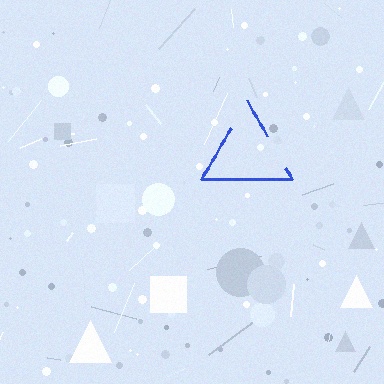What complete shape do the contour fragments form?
The contour fragments form a triangle.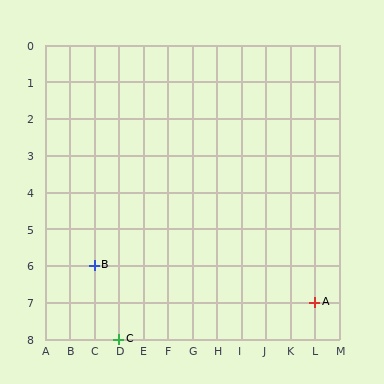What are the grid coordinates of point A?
Point A is at grid coordinates (L, 7).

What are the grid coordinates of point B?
Point B is at grid coordinates (C, 6).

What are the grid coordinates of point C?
Point C is at grid coordinates (D, 8).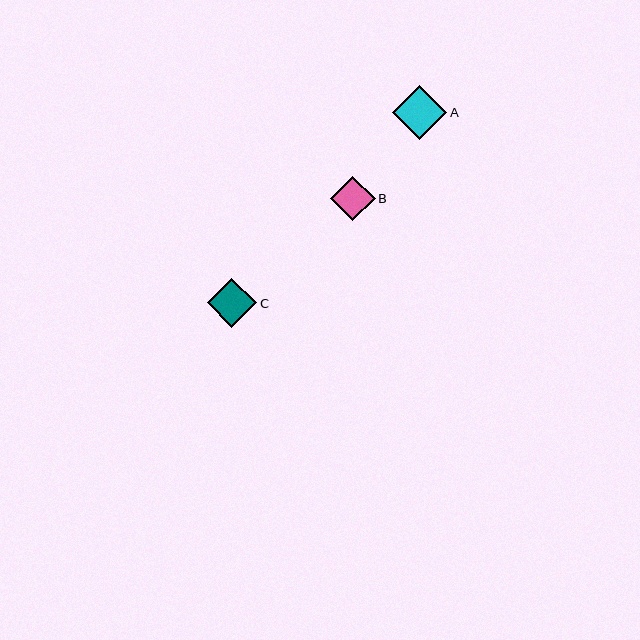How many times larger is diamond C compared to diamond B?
Diamond C is approximately 1.1 times the size of diamond B.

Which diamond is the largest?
Diamond A is the largest with a size of approximately 54 pixels.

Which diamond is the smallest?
Diamond B is the smallest with a size of approximately 45 pixels.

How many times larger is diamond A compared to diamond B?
Diamond A is approximately 1.2 times the size of diamond B.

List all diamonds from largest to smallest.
From largest to smallest: A, C, B.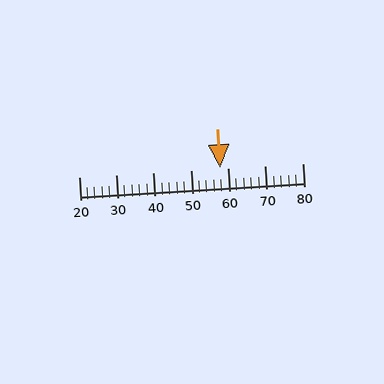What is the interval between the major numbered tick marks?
The major tick marks are spaced 10 units apart.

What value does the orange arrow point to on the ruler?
The orange arrow points to approximately 58.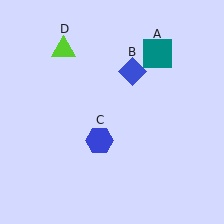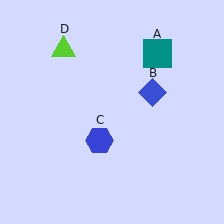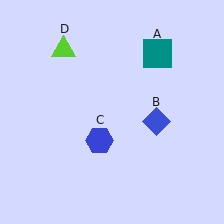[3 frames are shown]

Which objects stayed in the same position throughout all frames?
Teal square (object A) and blue hexagon (object C) and lime triangle (object D) remained stationary.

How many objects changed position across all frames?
1 object changed position: blue diamond (object B).